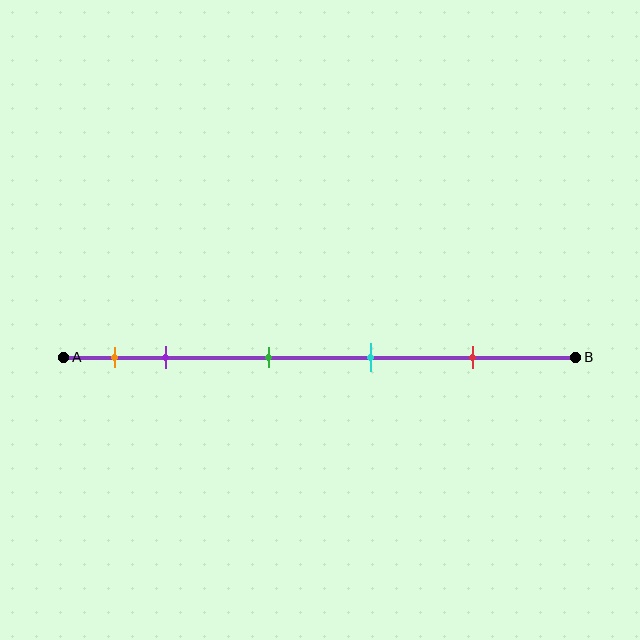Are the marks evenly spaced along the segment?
No, the marks are not evenly spaced.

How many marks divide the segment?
There are 5 marks dividing the segment.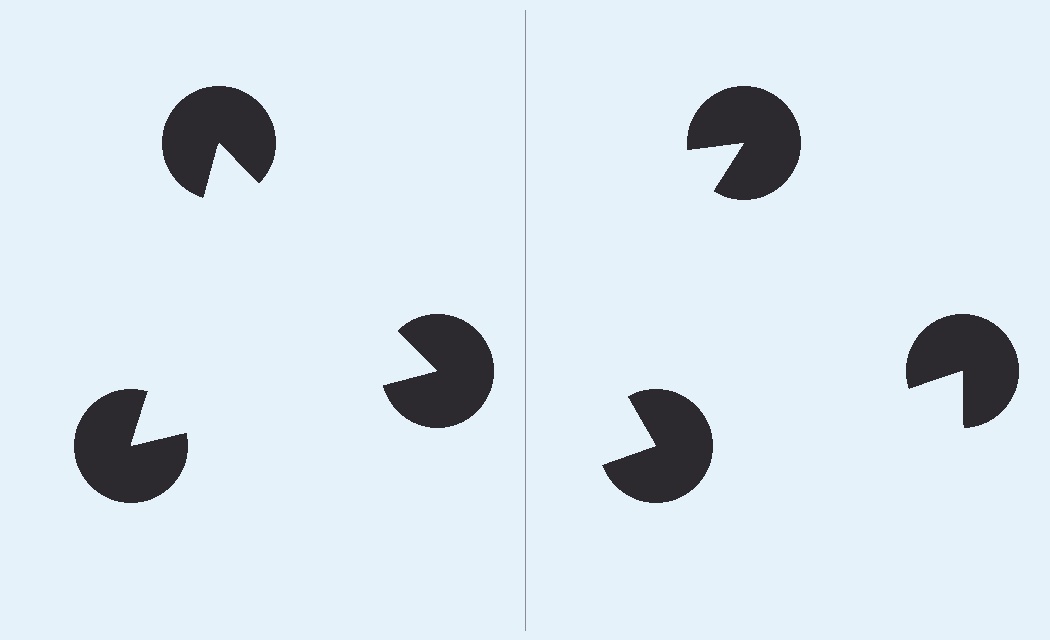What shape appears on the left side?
An illusory triangle.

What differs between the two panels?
The pac-man discs are positioned identically on both sides; only the wedge orientations differ. On the left they align to a triangle; on the right they are misaligned.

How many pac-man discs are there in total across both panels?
6 — 3 on each side.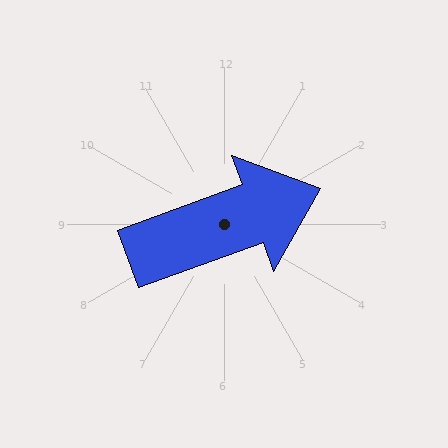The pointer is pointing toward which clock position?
Roughly 2 o'clock.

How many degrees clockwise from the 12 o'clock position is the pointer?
Approximately 70 degrees.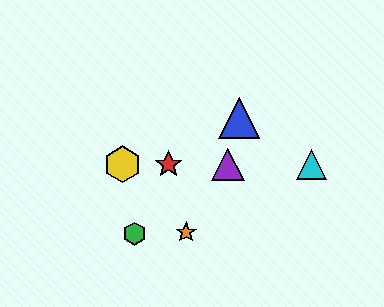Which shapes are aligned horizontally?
The red star, the yellow hexagon, the purple triangle, the cyan triangle are aligned horizontally.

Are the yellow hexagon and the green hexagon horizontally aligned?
No, the yellow hexagon is at y≈164 and the green hexagon is at y≈234.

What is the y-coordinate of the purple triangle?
The purple triangle is at y≈164.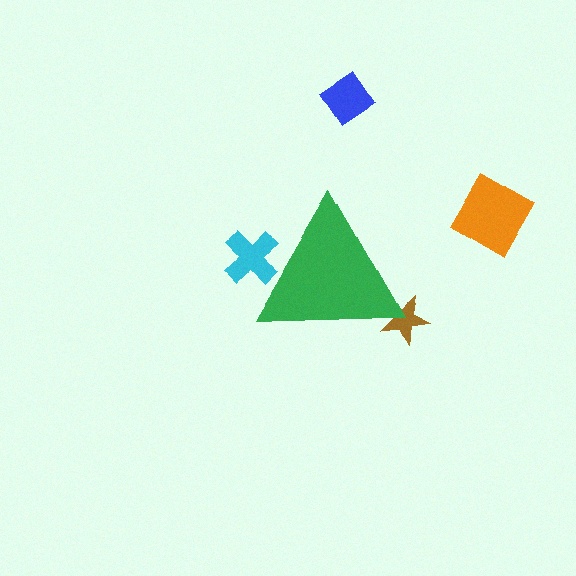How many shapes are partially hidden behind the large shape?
2 shapes are partially hidden.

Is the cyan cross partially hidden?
Yes, the cyan cross is partially hidden behind the green triangle.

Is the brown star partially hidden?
Yes, the brown star is partially hidden behind the green triangle.